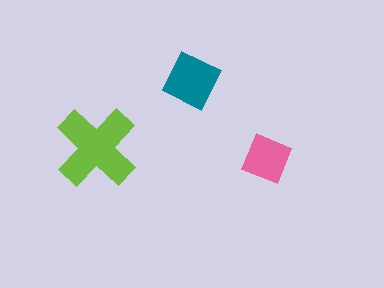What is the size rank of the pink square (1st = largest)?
3rd.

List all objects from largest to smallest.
The lime cross, the teal diamond, the pink square.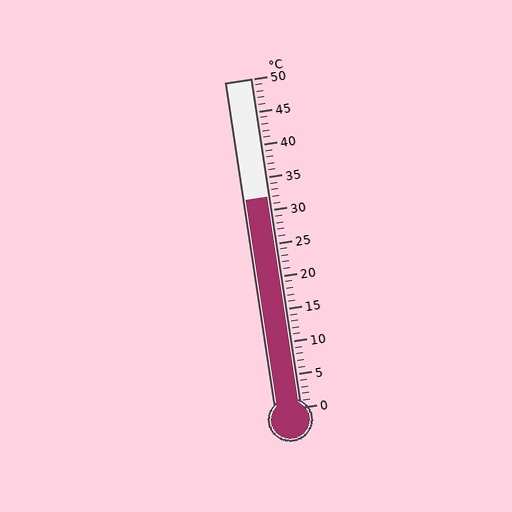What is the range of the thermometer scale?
The thermometer scale ranges from 0°C to 50°C.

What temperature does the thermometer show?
The thermometer shows approximately 32°C.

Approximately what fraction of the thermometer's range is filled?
The thermometer is filled to approximately 65% of its range.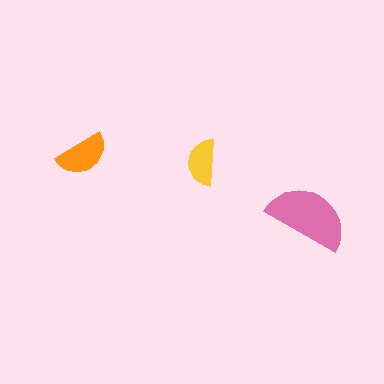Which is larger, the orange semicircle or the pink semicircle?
The pink one.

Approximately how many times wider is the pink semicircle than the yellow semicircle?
About 2 times wider.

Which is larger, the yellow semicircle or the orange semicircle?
The orange one.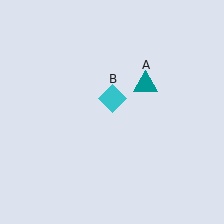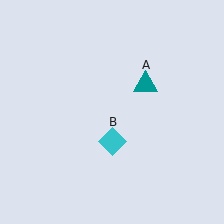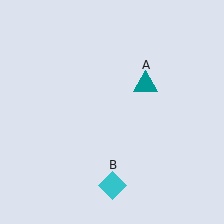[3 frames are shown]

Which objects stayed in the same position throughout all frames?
Teal triangle (object A) remained stationary.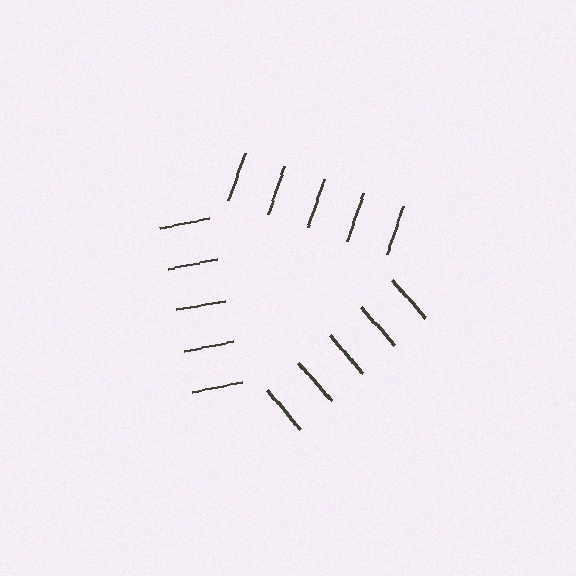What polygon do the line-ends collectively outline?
An illusory triangle — the line segments terminate on its edges but no continuous stroke is drawn.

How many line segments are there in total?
15 — 5 along each of the 3 edges.